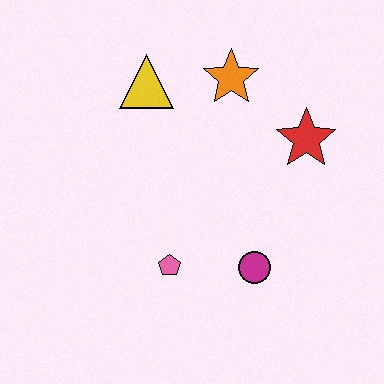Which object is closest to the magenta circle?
The pink pentagon is closest to the magenta circle.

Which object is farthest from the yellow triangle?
The magenta circle is farthest from the yellow triangle.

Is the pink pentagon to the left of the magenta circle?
Yes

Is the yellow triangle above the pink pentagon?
Yes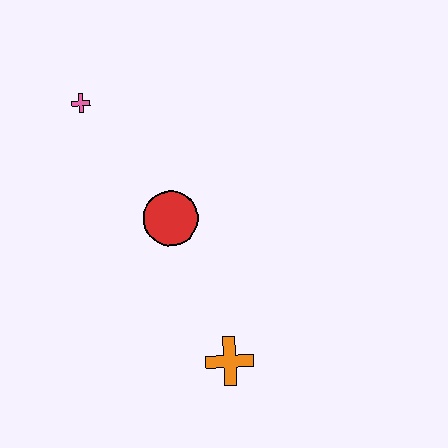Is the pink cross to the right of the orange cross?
No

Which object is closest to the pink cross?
The red circle is closest to the pink cross.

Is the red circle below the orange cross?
No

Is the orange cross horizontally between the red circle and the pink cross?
No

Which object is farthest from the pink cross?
The orange cross is farthest from the pink cross.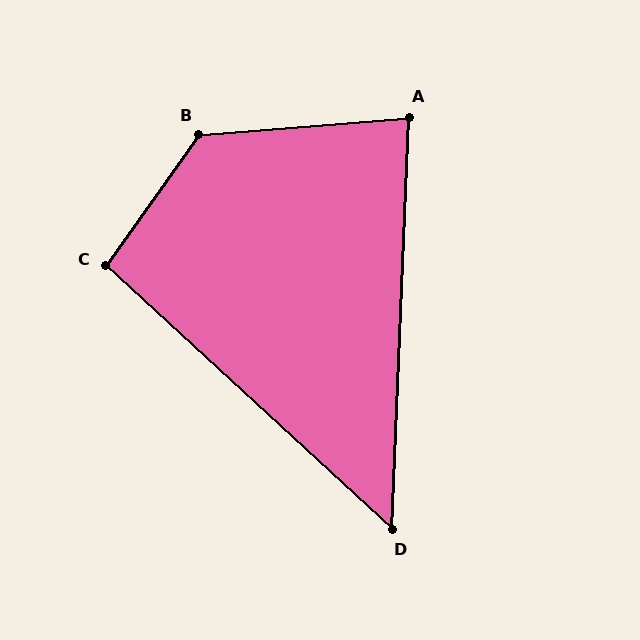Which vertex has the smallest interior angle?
D, at approximately 50 degrees.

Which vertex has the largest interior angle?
B, at approximately 130 degrees.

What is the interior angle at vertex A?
Approximately 83 degrees (acute).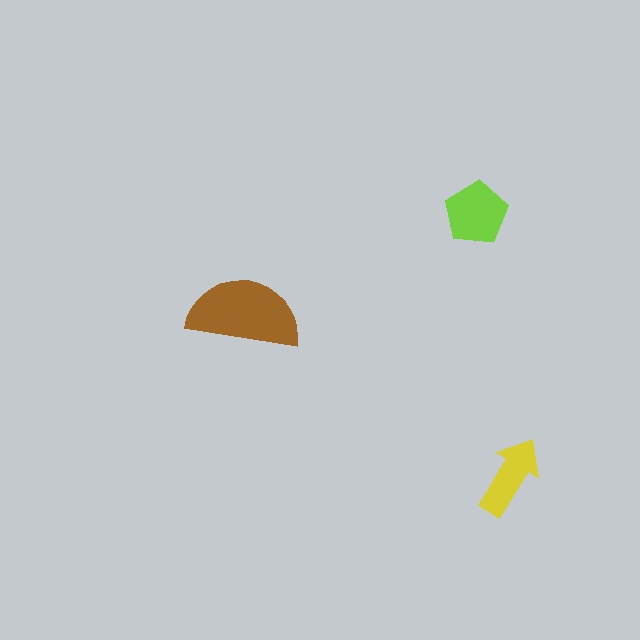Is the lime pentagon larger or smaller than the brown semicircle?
Smaller.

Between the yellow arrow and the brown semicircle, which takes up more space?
The brown semicircle.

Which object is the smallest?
The yellow arrow.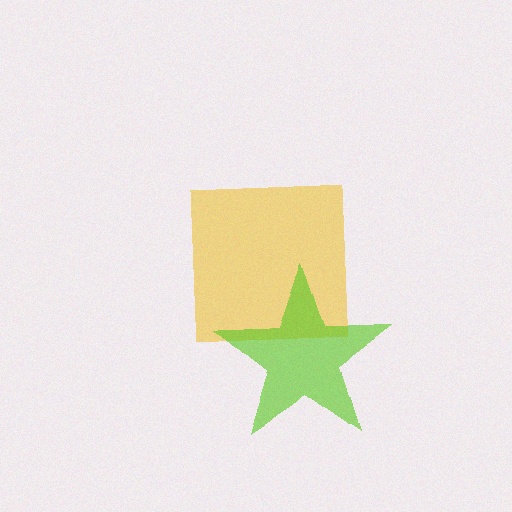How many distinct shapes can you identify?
There are 2 distinct shapes: a yellow square, a lime star.